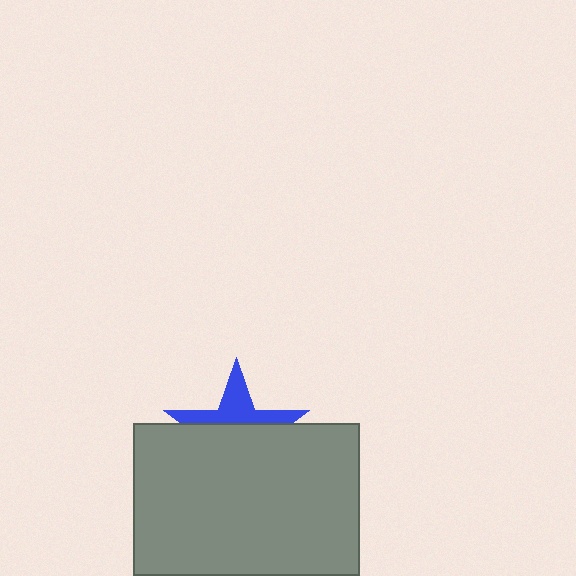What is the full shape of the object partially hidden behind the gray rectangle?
The partially hidden object is a blue star.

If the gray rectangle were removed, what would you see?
You would see the complete blue star.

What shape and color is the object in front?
The object in front is a gray rectangle.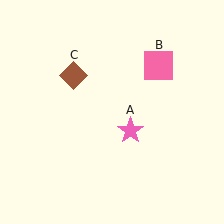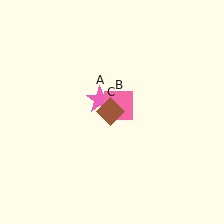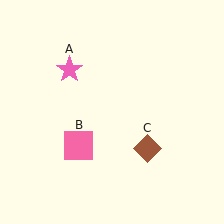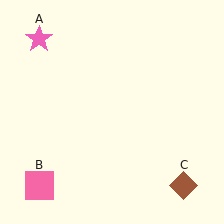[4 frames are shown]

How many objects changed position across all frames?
3 objects changed position: pink star (object A), pink square (object B), brown diamond (object C).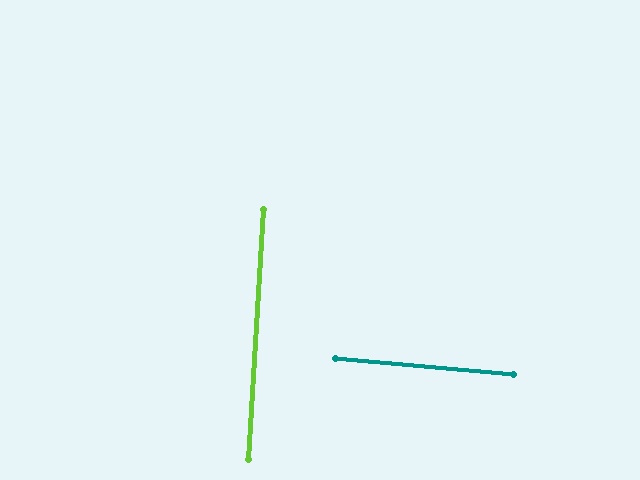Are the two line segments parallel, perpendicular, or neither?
Perpendicular — they meet at approximately 88°.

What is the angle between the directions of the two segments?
Approximately 88 degrees.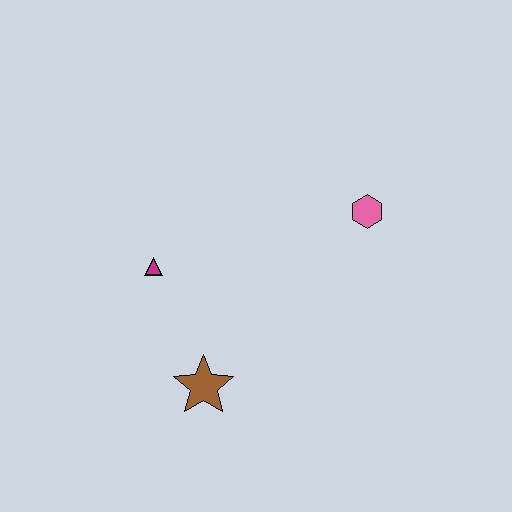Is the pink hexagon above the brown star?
Yes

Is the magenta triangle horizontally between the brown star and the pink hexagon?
No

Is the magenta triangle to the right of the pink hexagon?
No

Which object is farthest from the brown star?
The pink hexagon is farthest from the brown star.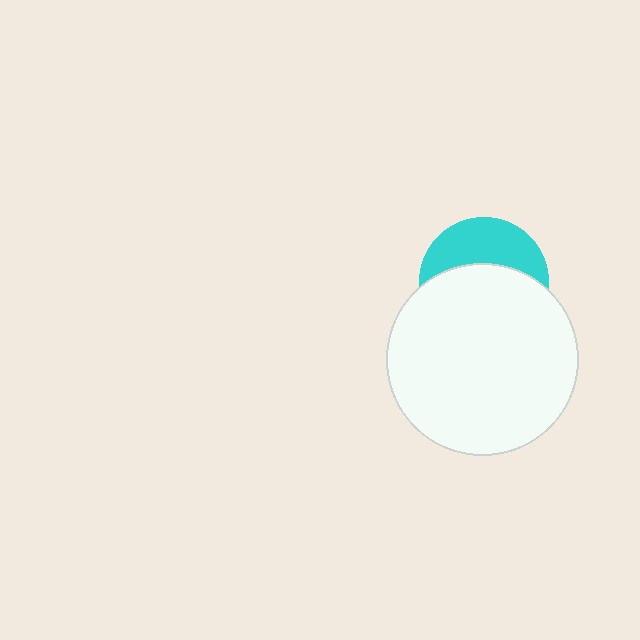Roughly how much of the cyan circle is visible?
A small part of it is visible (roughly 40%).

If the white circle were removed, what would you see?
You would see the complete cyan circle.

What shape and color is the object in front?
The object in front is a white circle.